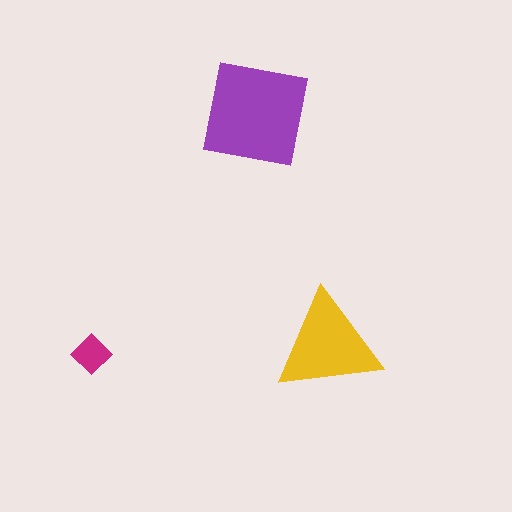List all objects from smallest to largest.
The magenta diamond, the yellow triangle, the purple square.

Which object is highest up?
The purple square is topmost.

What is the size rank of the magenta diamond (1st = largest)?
3rd.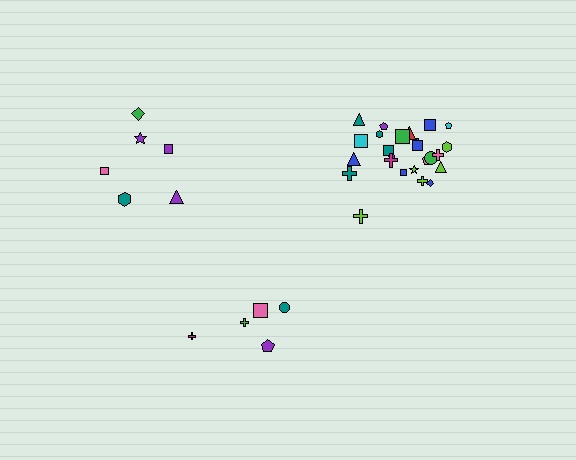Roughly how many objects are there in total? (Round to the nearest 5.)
Roughly 35 objects in total.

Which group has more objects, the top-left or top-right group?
The top-right group.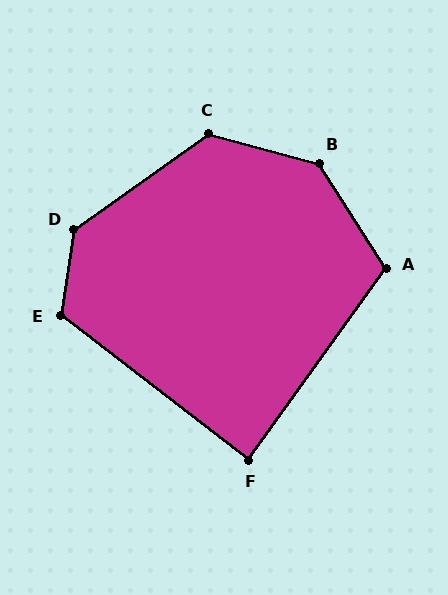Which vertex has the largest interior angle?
B, at approximately 137 degrees.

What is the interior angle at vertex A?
Approximately 112 degrees (obtuse).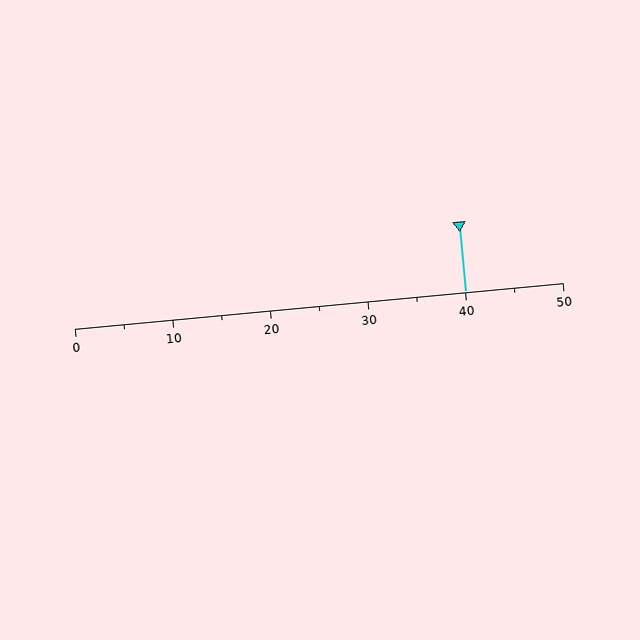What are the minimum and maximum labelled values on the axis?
The axis runs from 0 to 50.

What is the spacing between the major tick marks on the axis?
The major ticks are spaced 10 apart.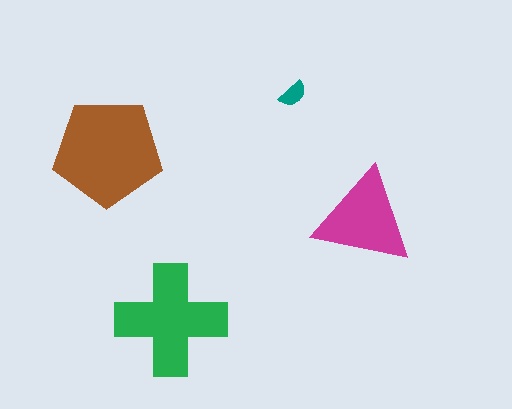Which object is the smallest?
The teal semicircle.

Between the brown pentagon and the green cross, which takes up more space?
The brown pentagon.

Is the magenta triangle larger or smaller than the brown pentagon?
Smaller.